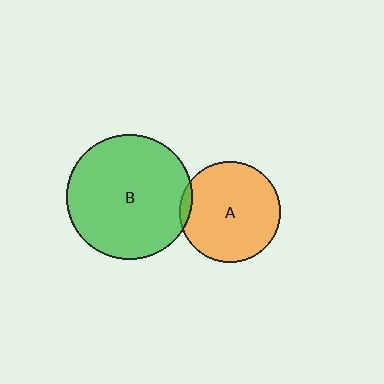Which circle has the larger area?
Circle B (green).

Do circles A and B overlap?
Yes.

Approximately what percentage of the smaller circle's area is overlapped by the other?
Approximately 5%.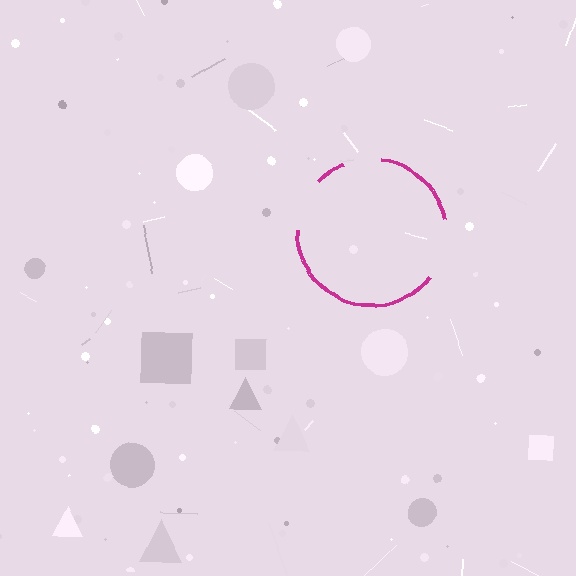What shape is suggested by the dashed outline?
The dashed outline suggests a circle.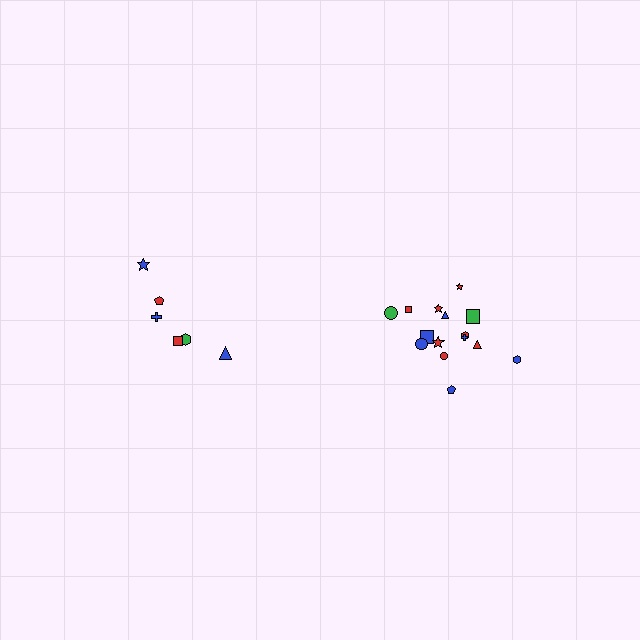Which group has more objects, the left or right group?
The right group.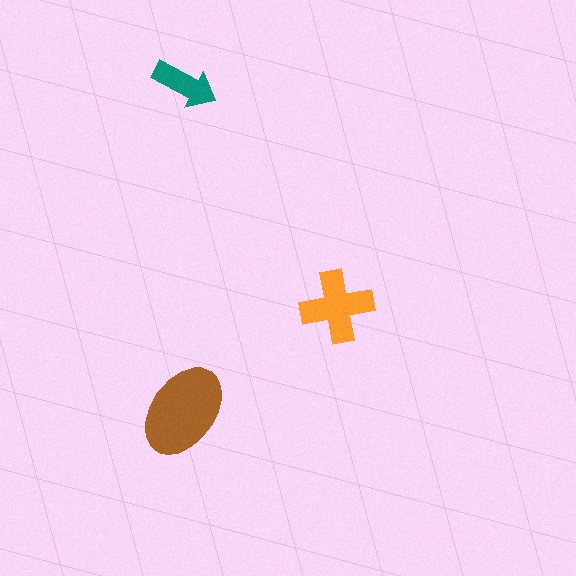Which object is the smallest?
The teal arrow.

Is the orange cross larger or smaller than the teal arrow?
Larger.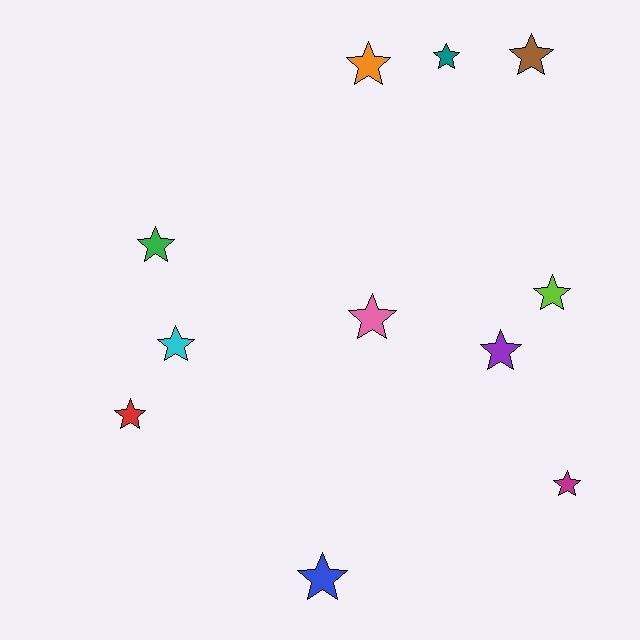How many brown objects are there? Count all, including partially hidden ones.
There is 1 brown object.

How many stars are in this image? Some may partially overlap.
There are 11 stars.